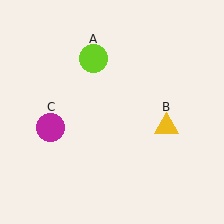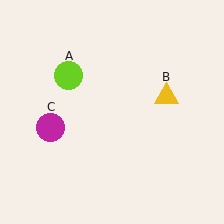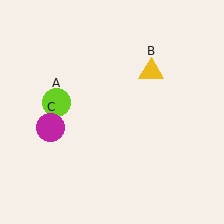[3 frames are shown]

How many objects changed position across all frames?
2 objects changed position: lime circle (object A), yellow triangle (object B).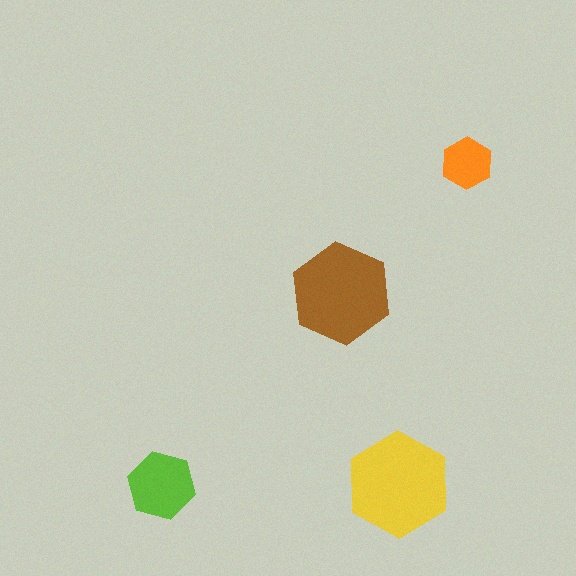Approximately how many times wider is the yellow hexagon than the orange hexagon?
About 2 times wider.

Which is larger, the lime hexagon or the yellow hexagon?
The yellow one.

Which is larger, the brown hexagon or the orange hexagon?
The brown one.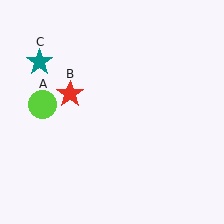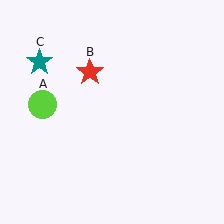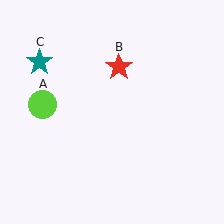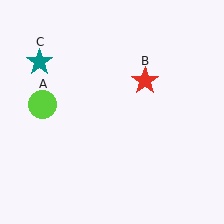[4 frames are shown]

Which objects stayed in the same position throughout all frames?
Lime circle (object A) and teal star (object C) remained stationary.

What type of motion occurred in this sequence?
The red star (object B) rotated clockwise around the center of the scene.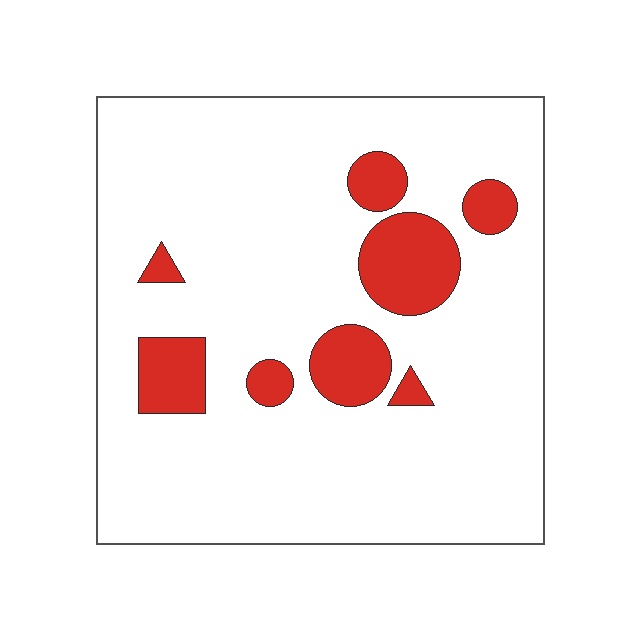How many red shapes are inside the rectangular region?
8.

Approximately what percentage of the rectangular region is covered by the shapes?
Approximately 15%.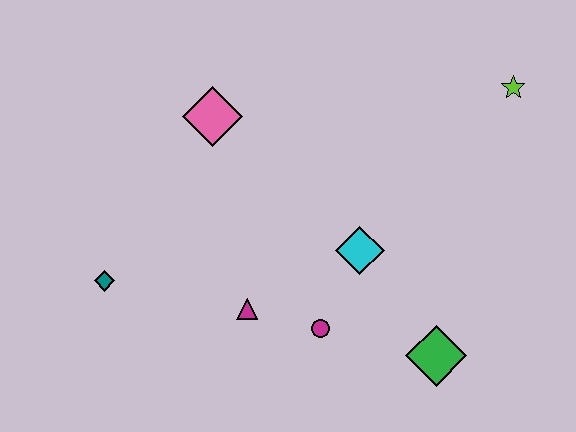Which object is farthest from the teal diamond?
The lime star is farthest from the teal diamond.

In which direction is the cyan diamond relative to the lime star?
The cyan diamond is below the lime star.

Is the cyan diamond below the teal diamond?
No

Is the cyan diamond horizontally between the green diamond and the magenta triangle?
Yes